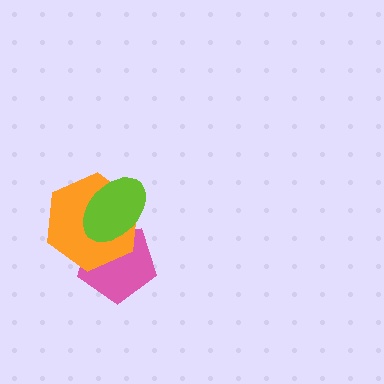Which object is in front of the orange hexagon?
The lime ellipse is in front of the orange hexagon.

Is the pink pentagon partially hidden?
Yes, it is partially covered by another shape.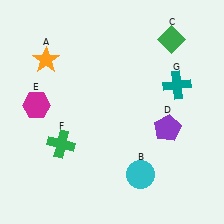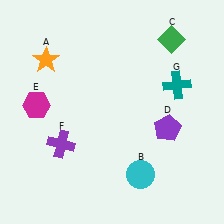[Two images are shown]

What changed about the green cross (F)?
In Image 1, F is green. In Image 2, it changed to purple.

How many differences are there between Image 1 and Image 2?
There is 1 difference between the two images.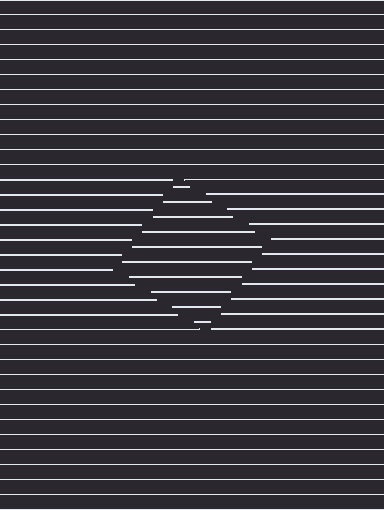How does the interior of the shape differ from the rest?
The interior of the shape contains the same grating, shifted by half a period — the contour is defined by the phase discontinuity where line-ends from the inner and outer gratings abut.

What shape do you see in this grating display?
An illusory square. The interior of the shape contains the same grating, shifted by half a period — the contour is defined by the phase discontinuity where line-ends from the inner and outer gratings abut.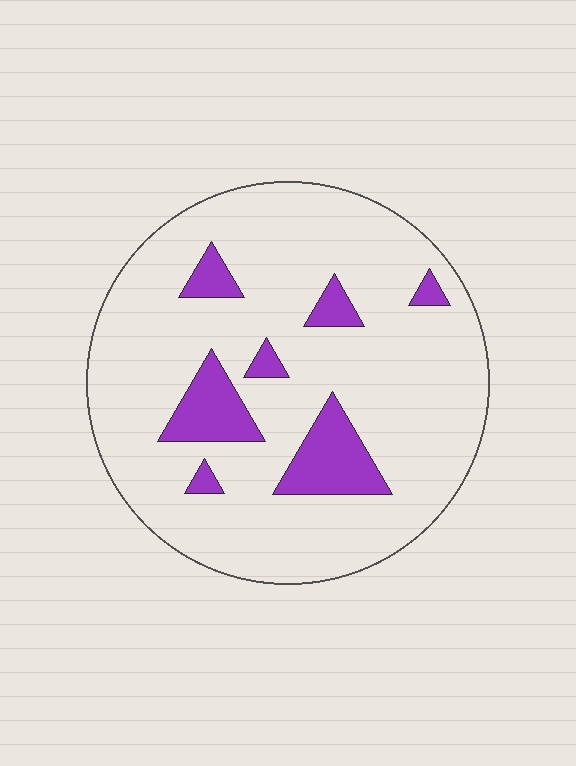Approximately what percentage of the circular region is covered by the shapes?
Approximately 15%.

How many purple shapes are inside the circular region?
7.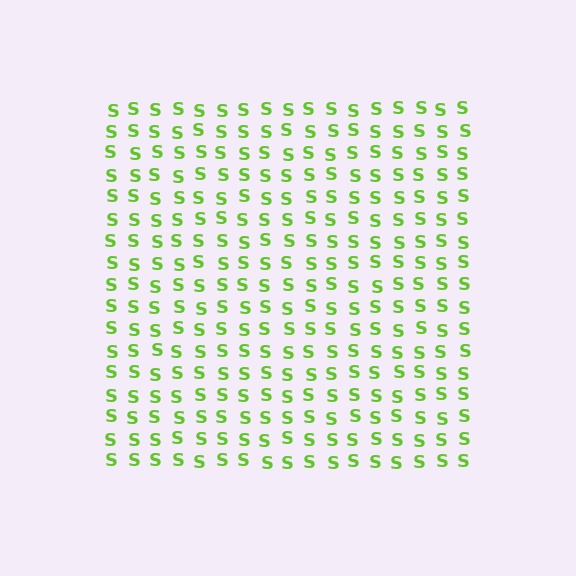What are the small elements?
The small elements are letter S's.